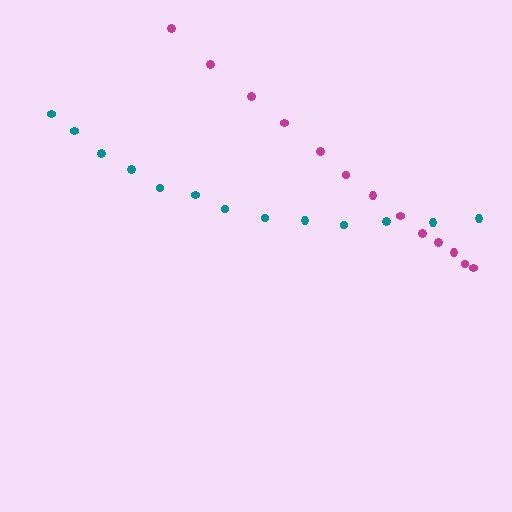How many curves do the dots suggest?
There are 2 distinct paths.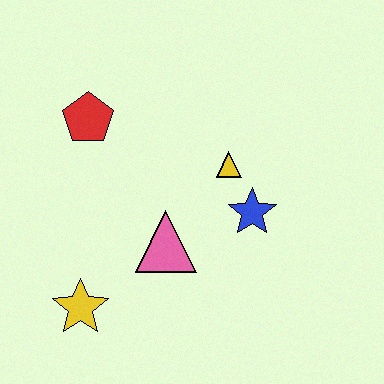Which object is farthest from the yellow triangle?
The yellow star is farthest from the yellow triangle.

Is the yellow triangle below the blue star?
No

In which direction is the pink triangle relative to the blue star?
The pink triangle is to the left of the blue star.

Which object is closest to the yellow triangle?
The blue star is closest to the yellow triangle.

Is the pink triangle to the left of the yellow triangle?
Yes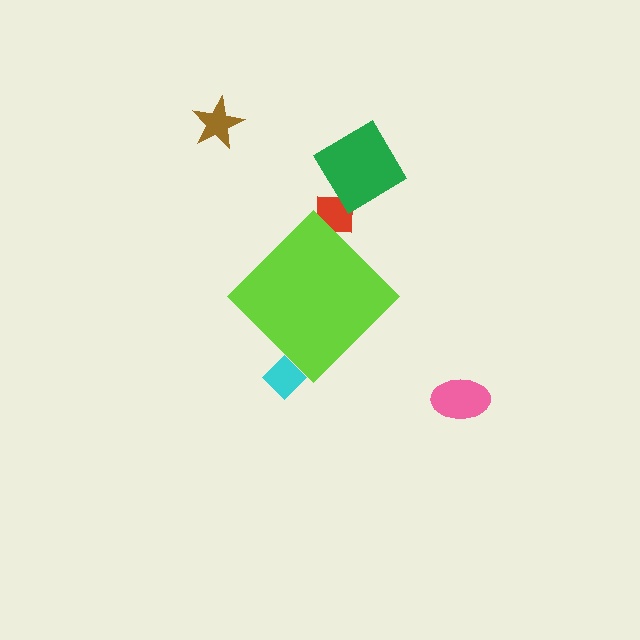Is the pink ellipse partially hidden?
No, the pink ellipse is fully visible.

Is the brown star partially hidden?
No, the brown star is fully visible.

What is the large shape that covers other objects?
A lime diamond.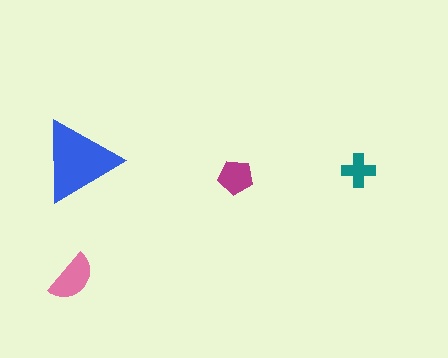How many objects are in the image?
There are 4 objects in the image.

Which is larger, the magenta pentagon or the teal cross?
The magenta pentagon.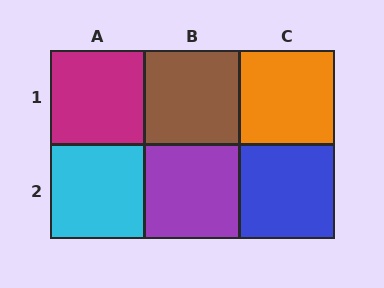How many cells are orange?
1 cell is orange.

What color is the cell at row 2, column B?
Purple.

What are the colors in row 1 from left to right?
Magenta, brown, orange.